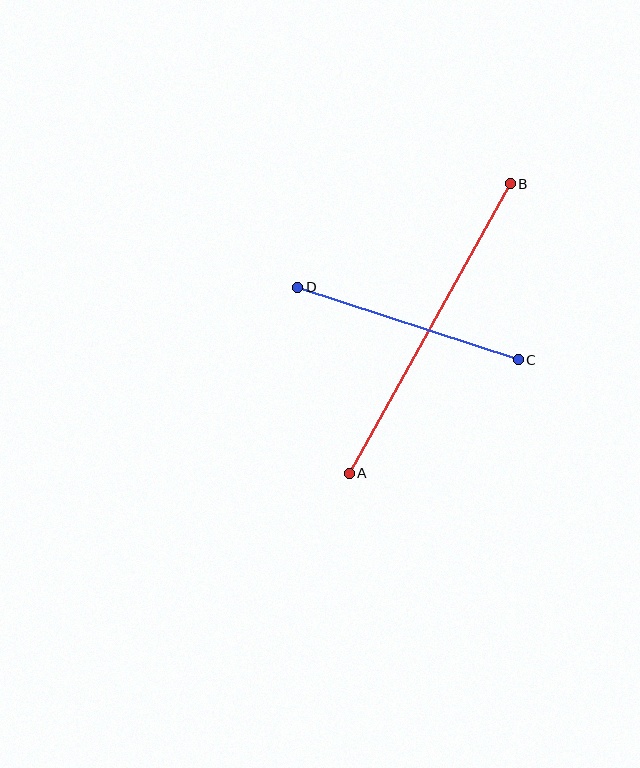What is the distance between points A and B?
The distance is approximately 331 pixels.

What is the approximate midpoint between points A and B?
The midpoint is at approximately (430, 329) pixels.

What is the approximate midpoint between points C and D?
The midpoint is at approximately (408, 324) pixels.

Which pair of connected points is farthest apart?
Points A and B are farthest apart.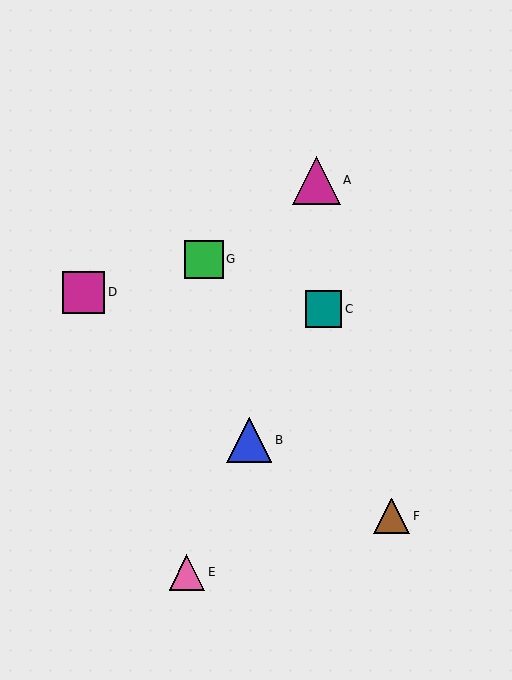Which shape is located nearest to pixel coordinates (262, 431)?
The blue triangle (labeled B) at (249, 440) is nearest to that location.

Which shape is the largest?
The magenta triangle (labeled A) is the largest.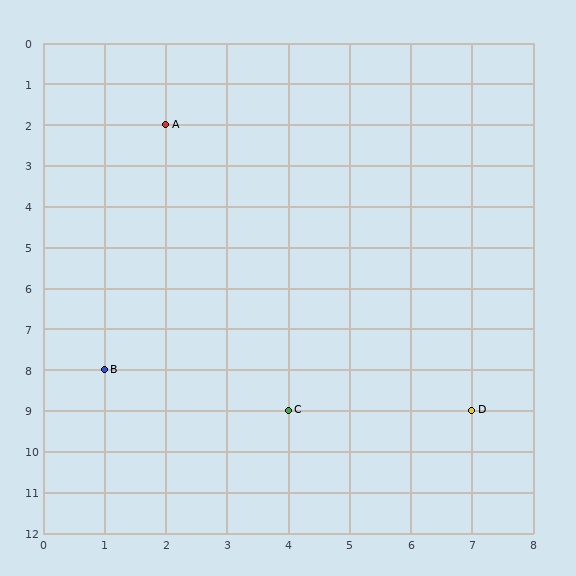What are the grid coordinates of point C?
Point C is at grid coordinates (4, 9).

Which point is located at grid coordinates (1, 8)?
Point B is at (1, 8).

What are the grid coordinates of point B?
Point B is at grid coordinates (1, 8).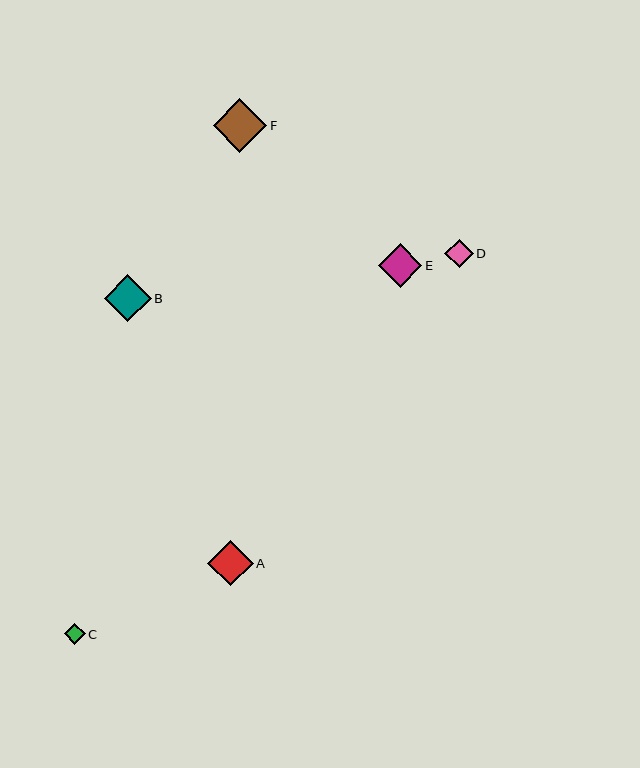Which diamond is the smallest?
Diamond C is the smallest with a size of approximately 21 pixels.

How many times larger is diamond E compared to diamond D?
Diamond E is approximately 1.6 times the size of diamond D.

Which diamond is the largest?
Diamond F is the largest with a size of approximately 54 pixels.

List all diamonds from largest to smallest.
From largest to smallest: F, B, A, E, D, C.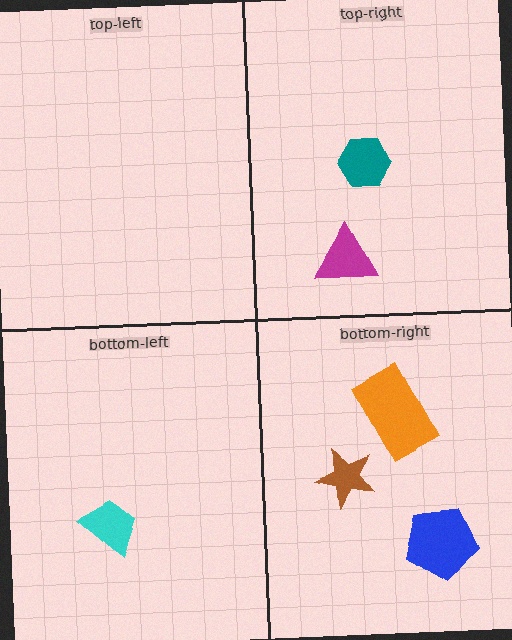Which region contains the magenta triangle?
The top-right region.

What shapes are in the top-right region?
The teal hexagon, the magenta triangle.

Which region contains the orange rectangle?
The bottom-right region.